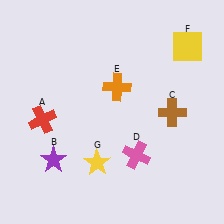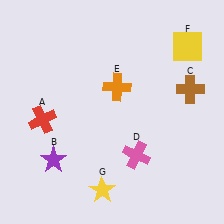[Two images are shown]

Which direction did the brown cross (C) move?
The brown cross (C) moved up.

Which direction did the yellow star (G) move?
The yellow star (G) moved down.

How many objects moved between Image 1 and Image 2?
2 objects moved between the two images.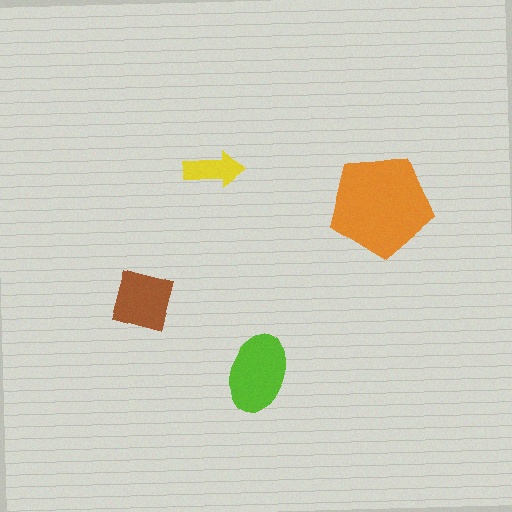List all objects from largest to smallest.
The orange pentagon, the lime ellipse, the brown square, the yellow arrow.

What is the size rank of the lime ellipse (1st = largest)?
2nd.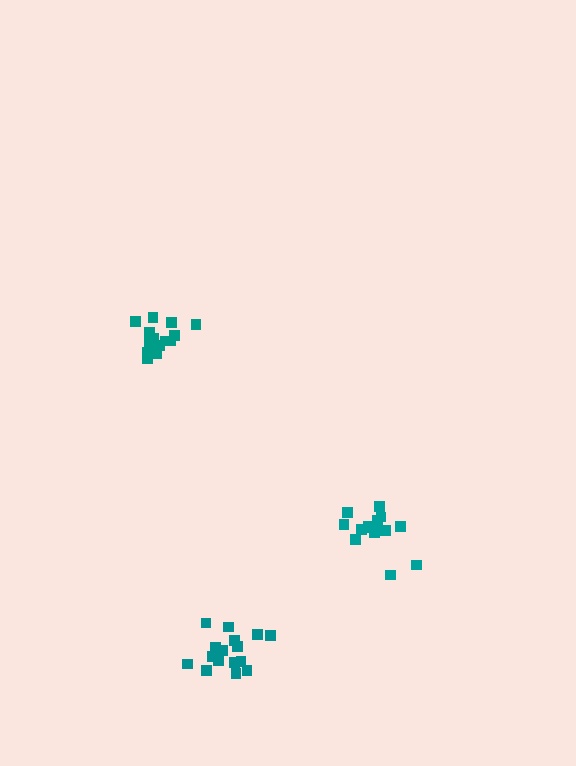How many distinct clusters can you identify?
There are 3 distinct clusters.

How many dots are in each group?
Group 1: 15 dots, Group 2: 16 dots, Group 3: 15 dots (46 total).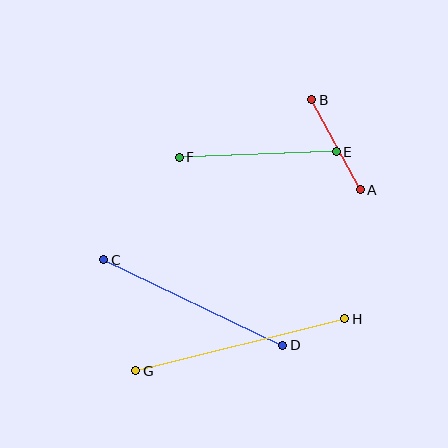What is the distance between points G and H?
The distance is approximately 215 pixels.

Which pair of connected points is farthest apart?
Points G and H are farthest apart.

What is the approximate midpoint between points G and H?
The midpoint is at approximately (240, 345) pixels.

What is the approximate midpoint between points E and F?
The midpoint is at approximately (258, 154) pixels.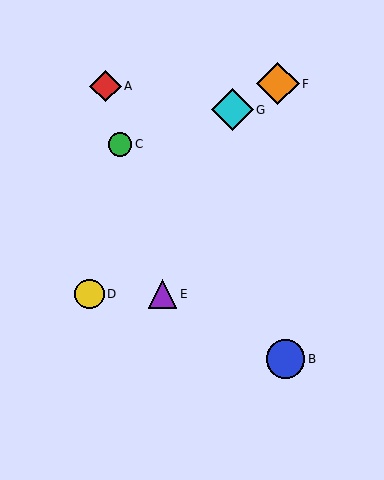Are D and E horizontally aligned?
Yes, both are at y≈294.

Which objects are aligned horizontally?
Objects D, E are aligned horizontally.